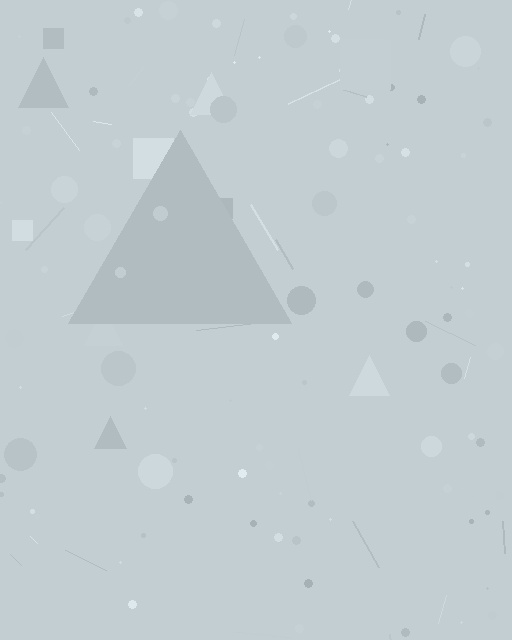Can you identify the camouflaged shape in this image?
The camouflaged shape is a triangle.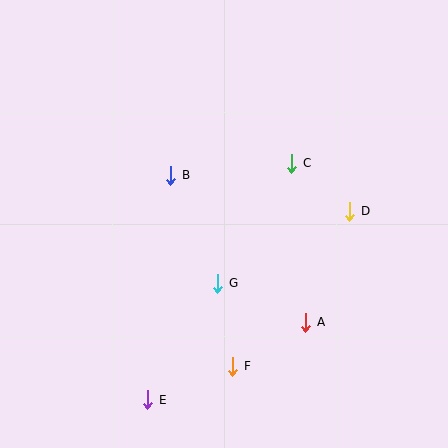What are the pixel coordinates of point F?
Point F is at (233, 366).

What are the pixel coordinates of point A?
Point A is at (306, 322).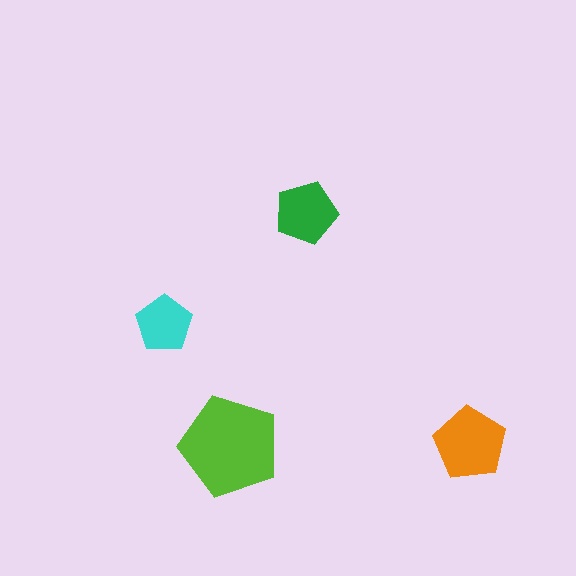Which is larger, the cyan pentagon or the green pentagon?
The green one.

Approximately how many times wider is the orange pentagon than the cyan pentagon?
About 1.5 times wider.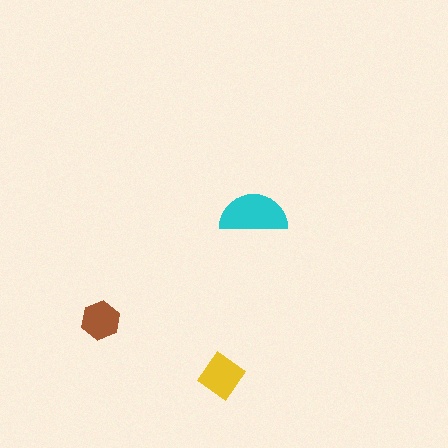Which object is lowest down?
The yellow diamond is bottommost.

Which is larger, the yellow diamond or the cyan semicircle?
The cyan semicircle.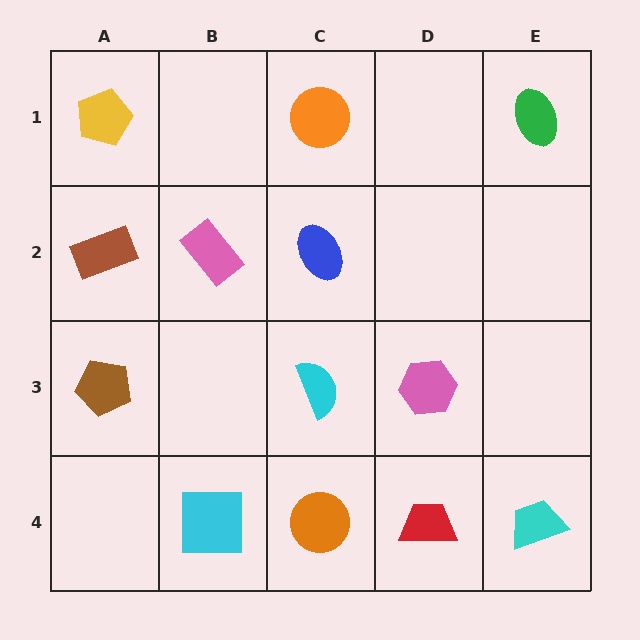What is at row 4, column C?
An orange circle.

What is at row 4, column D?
A red trapezoid.